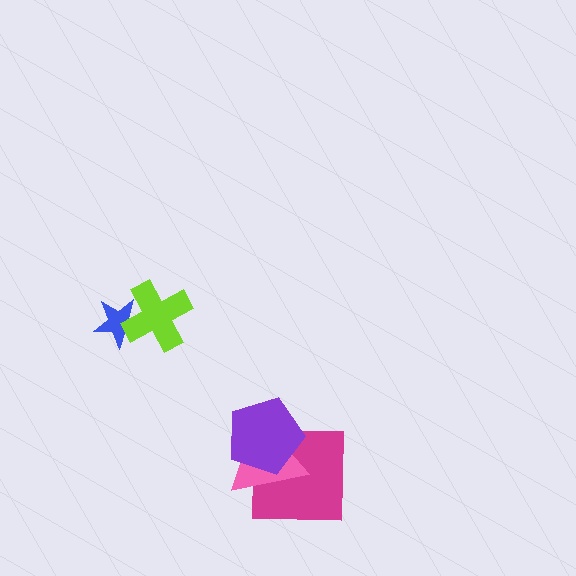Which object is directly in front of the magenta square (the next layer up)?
The pink triangle is directly in front of the magenta square.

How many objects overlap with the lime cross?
1 object overlaps with the lime cross.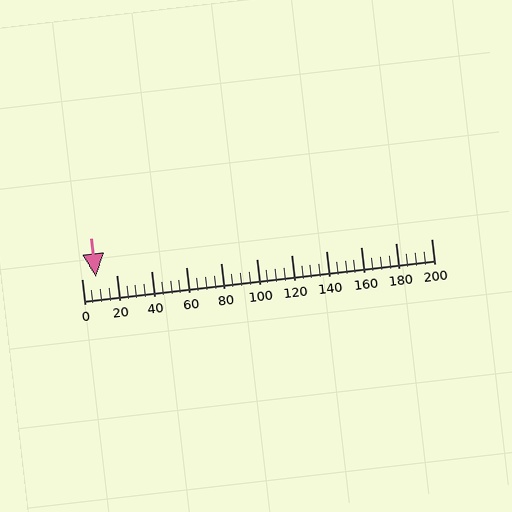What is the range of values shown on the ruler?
The ruler shows values from 0 to 200.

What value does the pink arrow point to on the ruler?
The pink arrow points to approximately 8.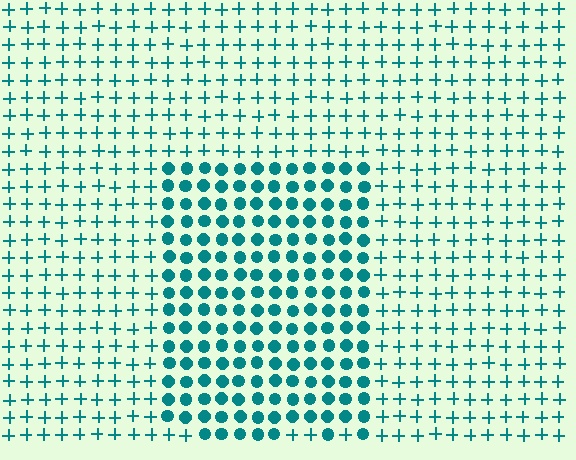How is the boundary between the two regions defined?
The boundary is defined by a change in element shape: circles inside vs. plus signs outside. All elements share the same color and spacing.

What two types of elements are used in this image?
The image uses circles inside the rectangle region and plus signs outside it.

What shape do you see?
I see a rectangle.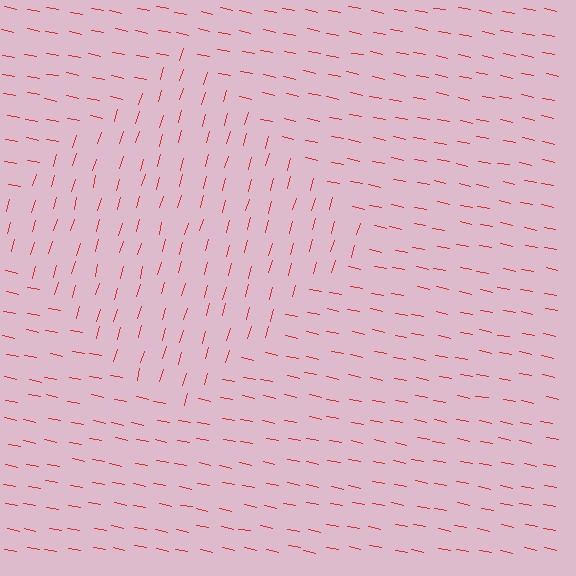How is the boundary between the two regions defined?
The boundary is defined purely by a change in line orientation (approximately 86 degrees difference). All lines are the same color and thickness.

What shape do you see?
I see a diamond.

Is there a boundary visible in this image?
Yes, there is a texture boundary formed by a change in line orientation.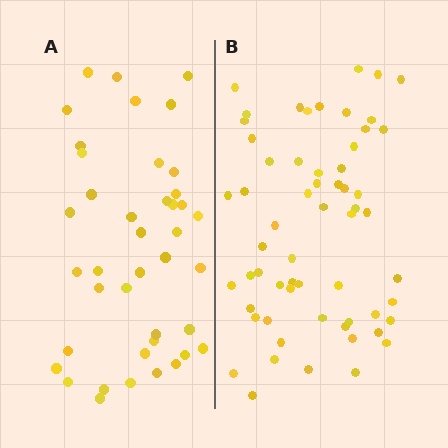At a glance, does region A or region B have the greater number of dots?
Region B (the right region) has more dots.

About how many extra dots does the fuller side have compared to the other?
Region B has approximately 20 more dots than region A.